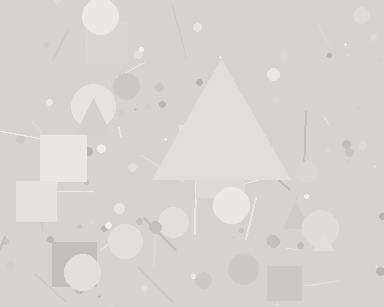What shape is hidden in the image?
A triangle is hidden in the image.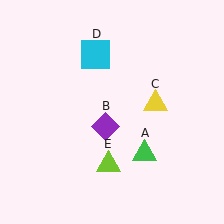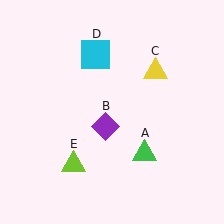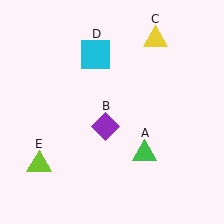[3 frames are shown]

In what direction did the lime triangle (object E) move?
The lime triangle (object E) moved left.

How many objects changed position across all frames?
2 objects changed position: yellow triangle (object C), lime triangle (object E).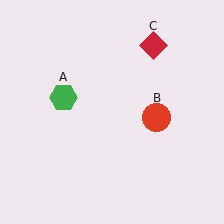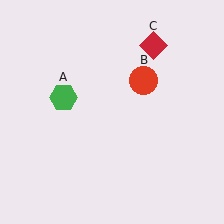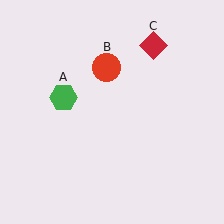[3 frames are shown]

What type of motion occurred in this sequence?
The red circle (object B) rotated counterclockwise around the center of the scene.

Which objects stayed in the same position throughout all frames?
Green hexagon (object A) and red diamond (object C) remained stationary.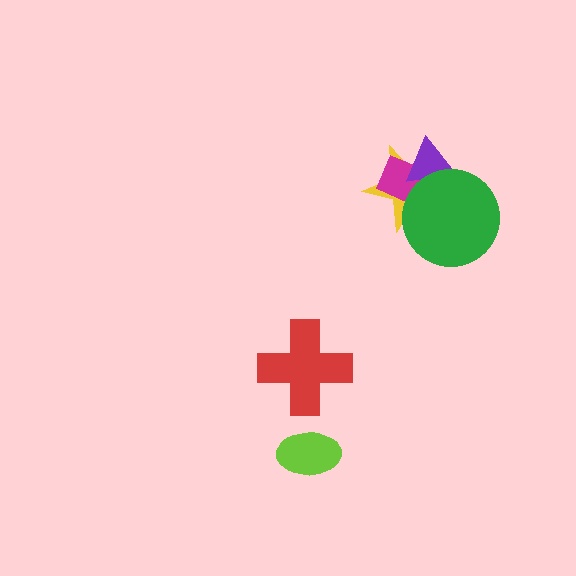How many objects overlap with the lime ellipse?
0 objects overlap with the lime ellipse.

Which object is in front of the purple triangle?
The green circle is in front of the purple triangle.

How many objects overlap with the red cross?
0 objects overlap with the red cross.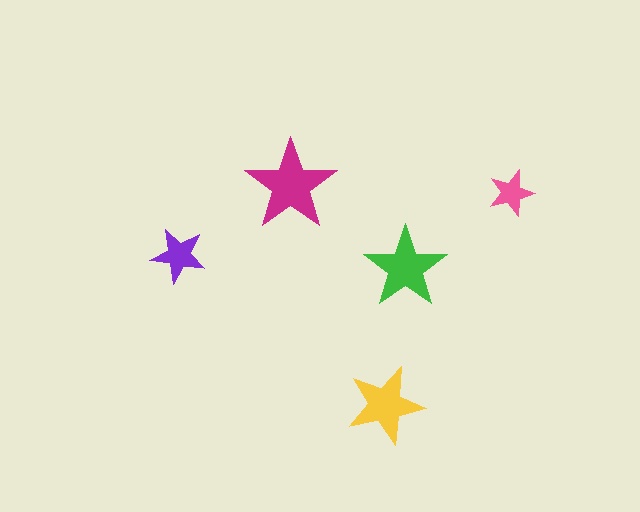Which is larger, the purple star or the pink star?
The purple one.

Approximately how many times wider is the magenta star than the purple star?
About 1.5 times wider.